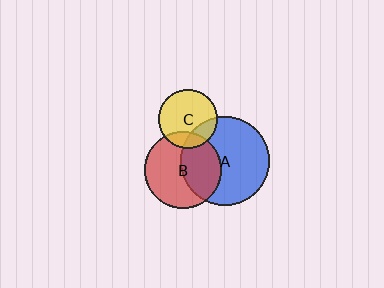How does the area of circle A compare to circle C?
Approximately 2.3 times.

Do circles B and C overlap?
Yes.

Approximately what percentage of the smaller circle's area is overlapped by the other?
Approximately 20%.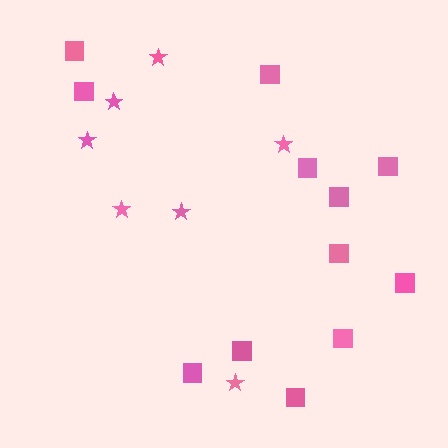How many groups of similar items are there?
There are 2 groups: one group of squares (12) and one group of stars (7).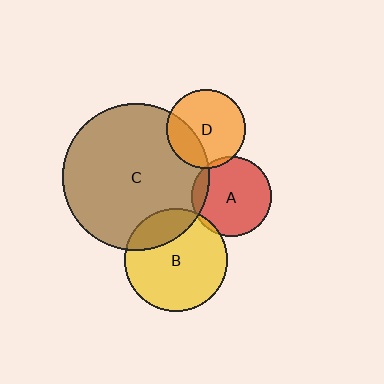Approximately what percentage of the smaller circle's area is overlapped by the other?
Approximately 5%.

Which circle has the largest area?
Circle C (brown).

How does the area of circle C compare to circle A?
Approximately 3.4 times.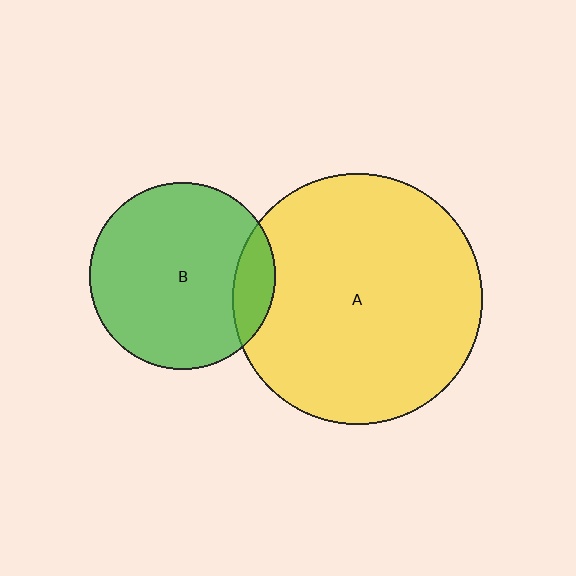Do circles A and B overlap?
Yes.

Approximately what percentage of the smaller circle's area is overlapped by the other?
Approximately 15%.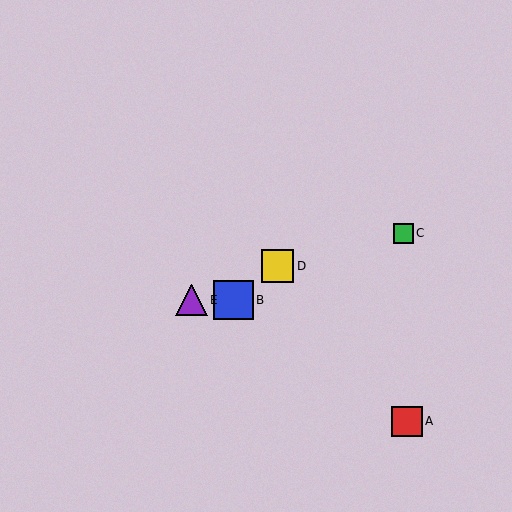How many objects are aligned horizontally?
2 objects (B, E) are aligned horizontally.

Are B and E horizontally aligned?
Yes, both are at y≈300.